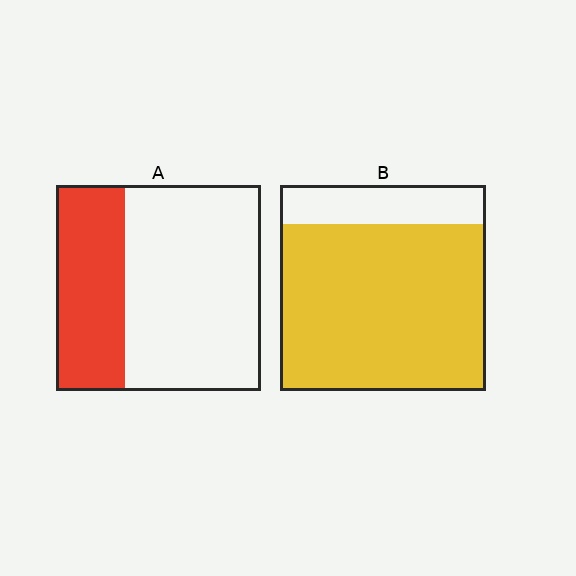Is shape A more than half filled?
No.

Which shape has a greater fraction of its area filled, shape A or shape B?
Shape B.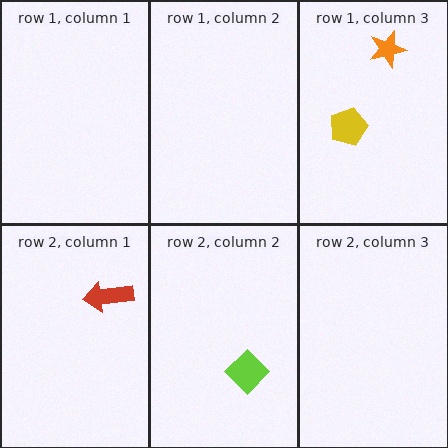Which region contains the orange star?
The row 1, column 3 region.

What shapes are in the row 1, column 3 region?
The yellow pentagon, the orange star.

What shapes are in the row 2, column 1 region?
The red arrow.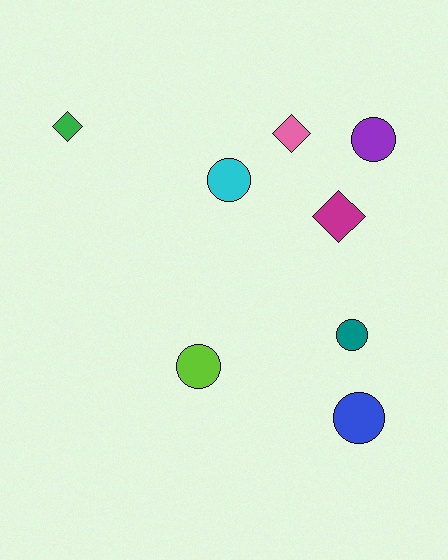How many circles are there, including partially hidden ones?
There are 5 circles.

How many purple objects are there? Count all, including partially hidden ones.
There is 1 purple object.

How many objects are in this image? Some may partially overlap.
There are 8 objects.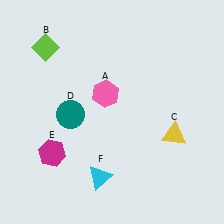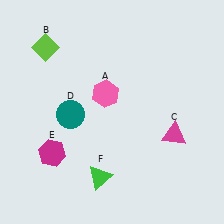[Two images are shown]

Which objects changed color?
C changed from yellow to magenta. F changed from cyan to green.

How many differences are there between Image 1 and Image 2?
There are 2 differences between the two images.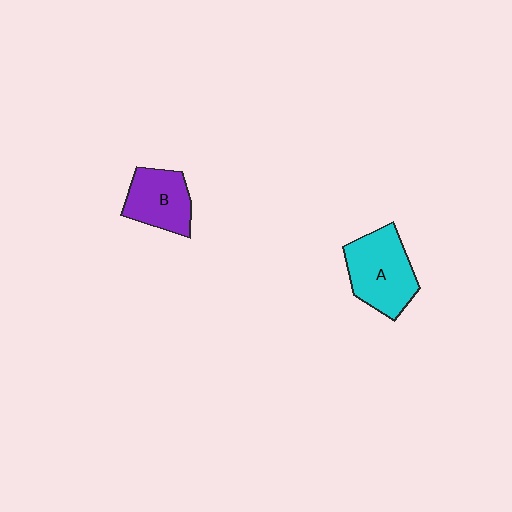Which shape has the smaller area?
Shape B (purple).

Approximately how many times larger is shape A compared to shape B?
Approximately 1.3 times.